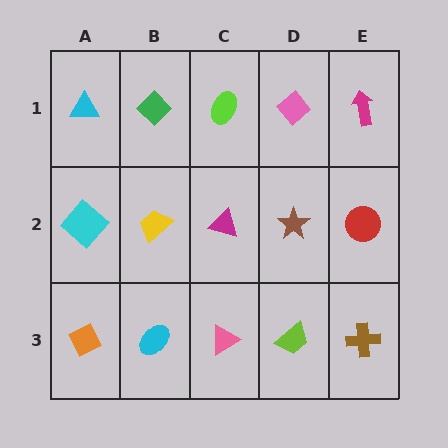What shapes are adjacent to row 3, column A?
A cyan diamond (row 2, column A), a cyan ellipse (row 3, column B).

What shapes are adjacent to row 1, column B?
A yellow trapezoid (row 2, column B), a cyan triangle (row 1, column A), a lime ellipse (row 1, column C).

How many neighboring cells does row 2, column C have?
4.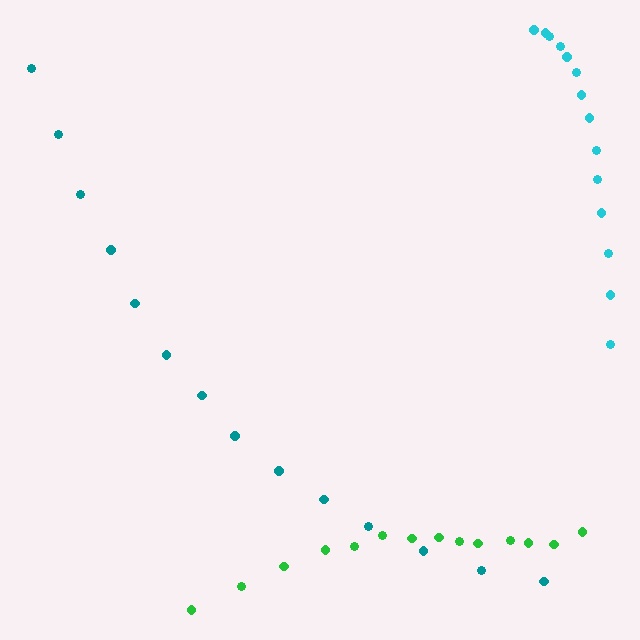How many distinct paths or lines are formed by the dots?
There are 3 distinct paths.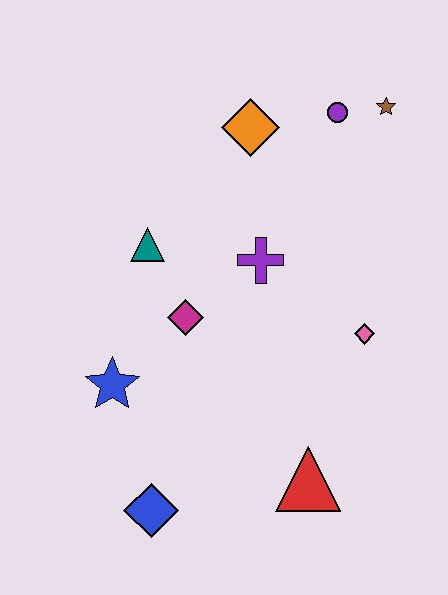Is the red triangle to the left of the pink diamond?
Yes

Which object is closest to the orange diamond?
The purple circle is closest to the orange diamond.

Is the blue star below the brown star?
Yes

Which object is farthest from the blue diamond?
The brown star is farthest from the blue diamond.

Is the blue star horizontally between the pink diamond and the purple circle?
No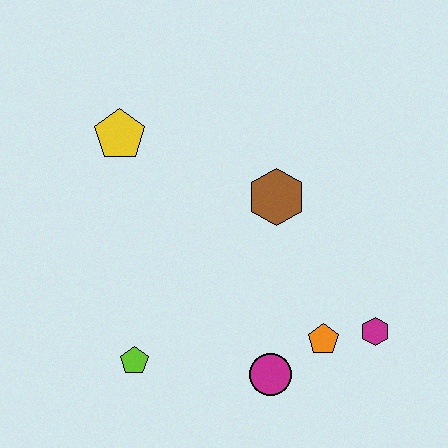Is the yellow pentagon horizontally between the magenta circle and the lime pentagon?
No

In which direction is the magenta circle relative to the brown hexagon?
The magenta circle is below the brown hexagon.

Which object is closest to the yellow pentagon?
The brown hexagon is closest to the yellow pentagon.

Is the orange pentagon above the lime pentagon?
Yes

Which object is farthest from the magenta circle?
The yellow pentagon is farthest from the magenta circle.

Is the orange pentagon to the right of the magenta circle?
Yes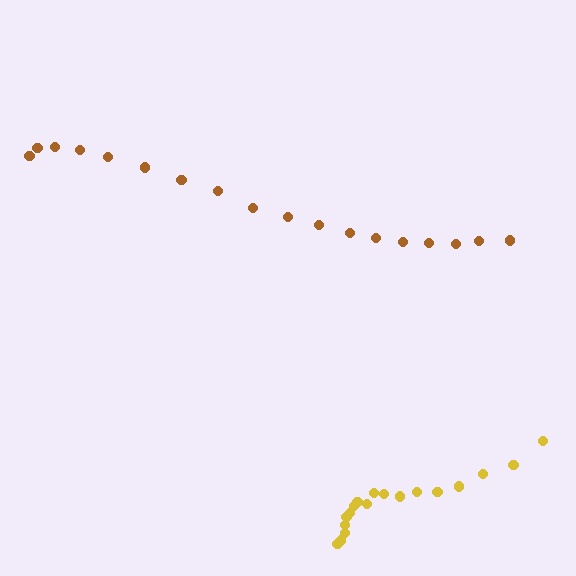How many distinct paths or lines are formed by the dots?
There are 2 distinct paths.